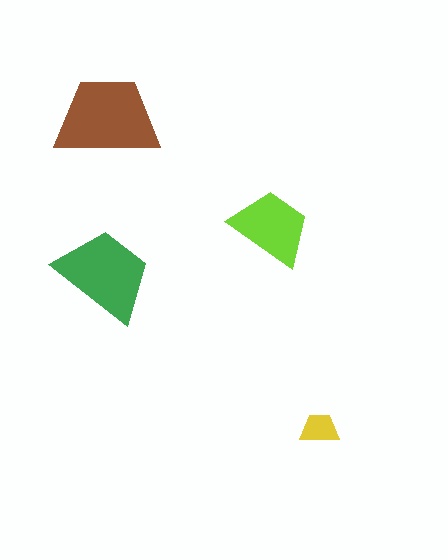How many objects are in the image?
There are 4 objects in the image.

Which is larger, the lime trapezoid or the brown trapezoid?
The brown one.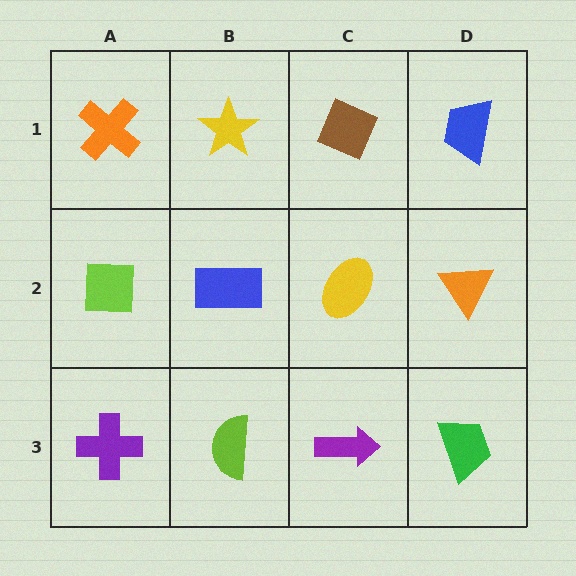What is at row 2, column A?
A lime square.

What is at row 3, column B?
A lime semicircle.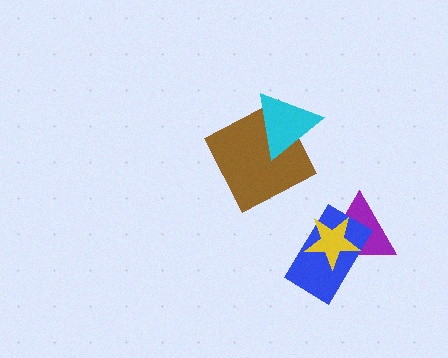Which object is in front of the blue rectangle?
The yellow star is in front of the blue rectangle.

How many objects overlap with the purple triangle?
2 objects overlap with the purple triangle.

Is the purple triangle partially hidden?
Yes, it is partially covered by another shape.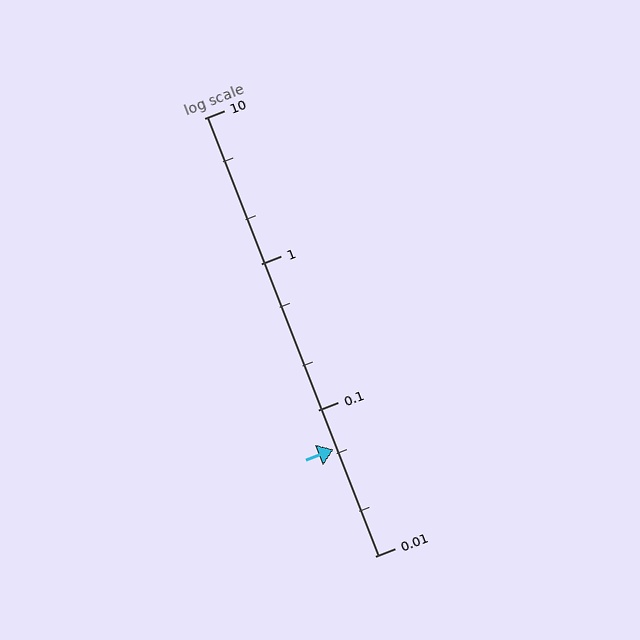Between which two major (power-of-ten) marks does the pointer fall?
The pointer is between 0.01 and 0.1.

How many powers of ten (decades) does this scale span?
The scale spans 3 decades, from 0.01 to 10.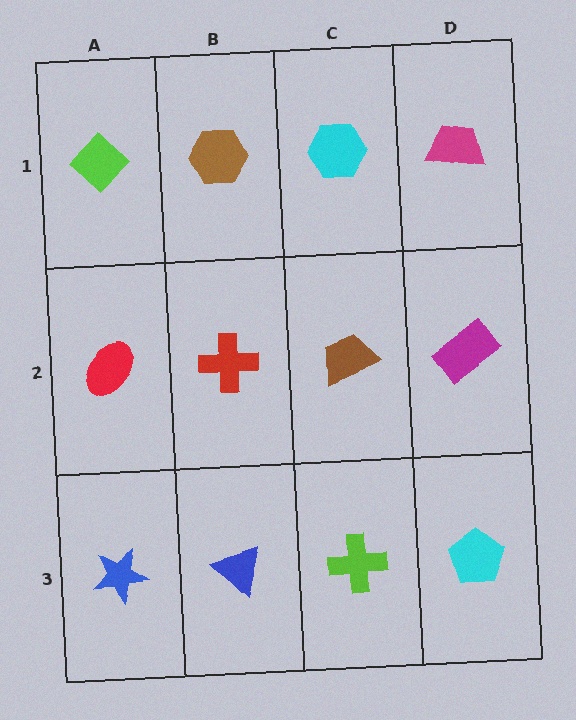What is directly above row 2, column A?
A lime diamond.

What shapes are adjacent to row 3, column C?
A brown trapezoid (row 2, column C), a blue triangle (row 3, column B), a cyan pentagon (row 3, column D).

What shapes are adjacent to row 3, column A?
A red ellipse (row 2, column A), a blue triangle (row 3, column B).